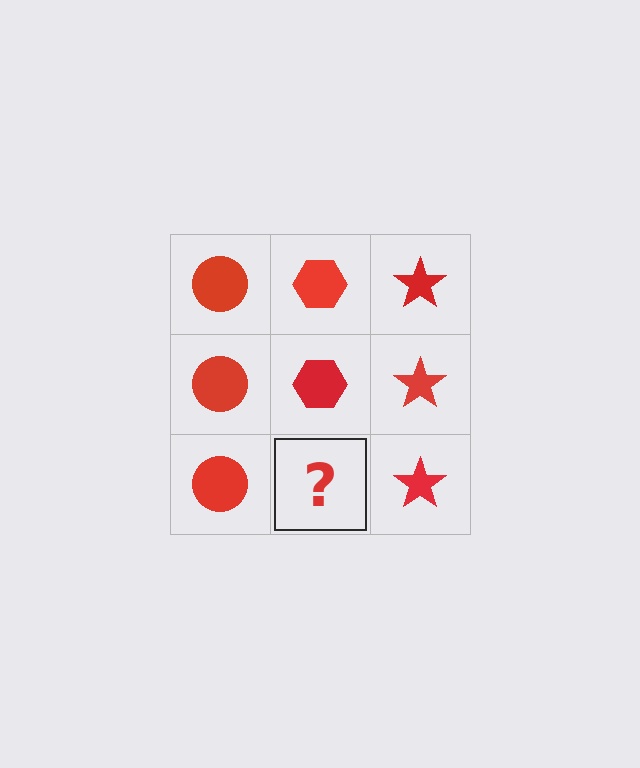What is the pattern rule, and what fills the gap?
The rule is that each column has a consistent shape. The gap should be filled with a red hexagon.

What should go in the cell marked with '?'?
The missing cell should contain a red hexagon.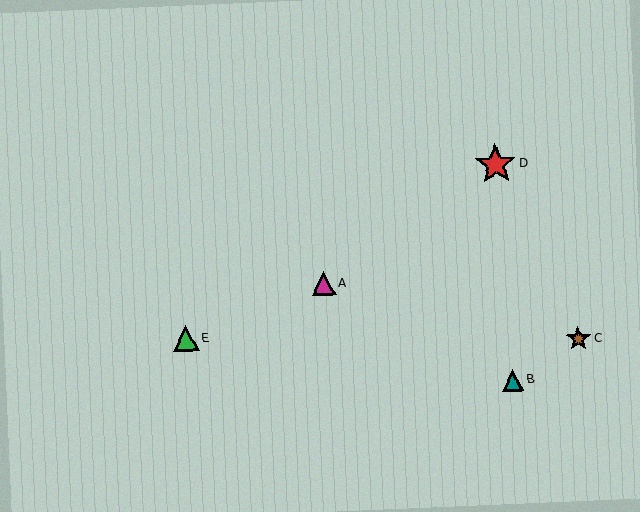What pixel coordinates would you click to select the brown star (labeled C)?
Click at (578, 339) to select the brown star C.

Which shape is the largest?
The red star (labeled D) is the largest.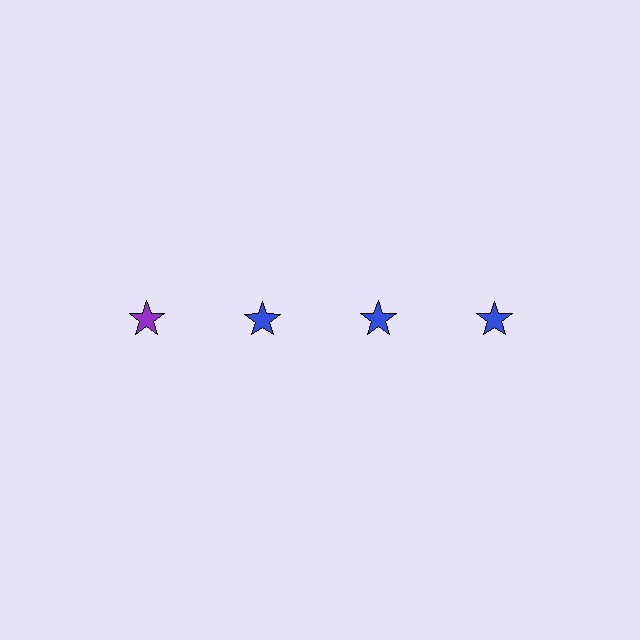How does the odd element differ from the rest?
It has a different color: purple instead of blue.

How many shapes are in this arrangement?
There are 4 shapes arranged in a grid pattern.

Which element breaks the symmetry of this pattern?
The purple star in the top row, leftmost column breaks the symmetry. All other shapes are blue stars.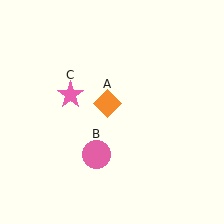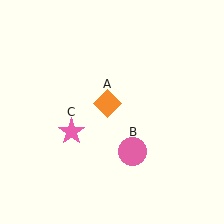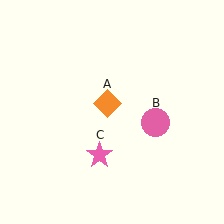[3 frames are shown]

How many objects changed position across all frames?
2 objects changed position: pink circle (object B), pink star (object C).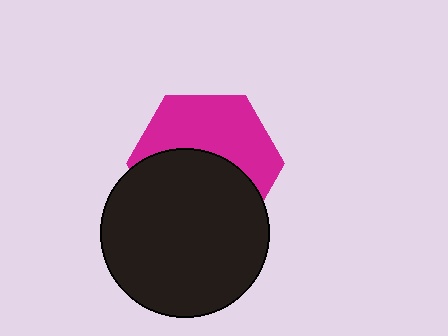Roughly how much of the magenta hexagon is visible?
About half of it is visible (roughly 48%).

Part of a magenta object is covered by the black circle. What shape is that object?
It is a hexagon.